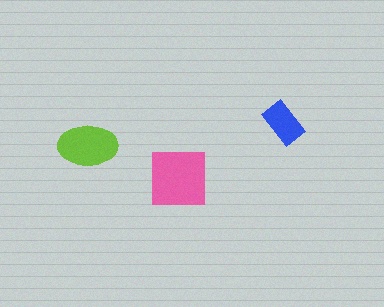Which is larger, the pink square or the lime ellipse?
The pink square.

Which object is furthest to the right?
The blue rectangle is rightmost.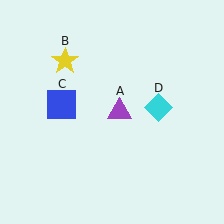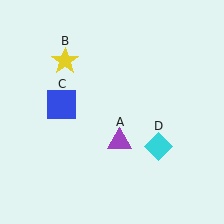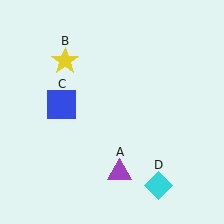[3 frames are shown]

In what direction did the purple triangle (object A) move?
The purple triangle (object A) moved down.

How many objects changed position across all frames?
2 objects changed position: purple triangle (object A), cyan diamond (object D).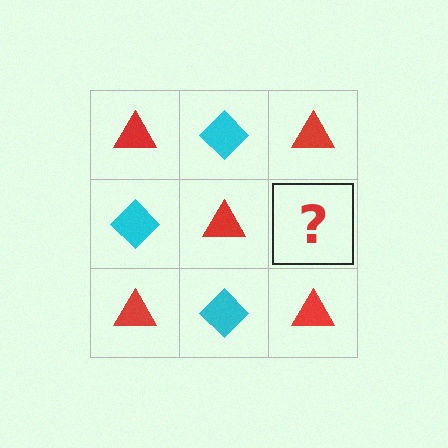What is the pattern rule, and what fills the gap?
The rule is that it alternates red triangle and cyan diamond in a checkerboard pattern. The gap should be filled with a cyan diamond.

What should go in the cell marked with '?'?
The missing cell should contain a cyan diamond.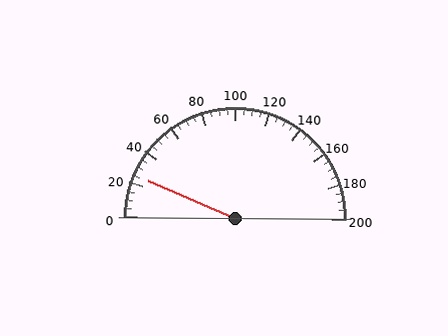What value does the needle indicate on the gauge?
The needle indicates approximately 25.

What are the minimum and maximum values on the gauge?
The gauge ranges from 0 to 200.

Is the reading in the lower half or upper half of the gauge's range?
The reading is in the lower half of the range (0 to 200).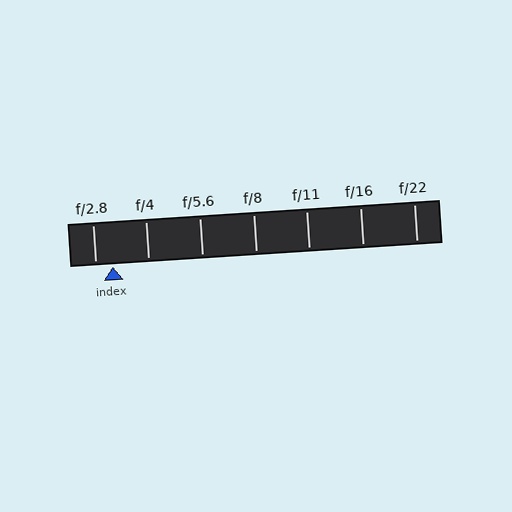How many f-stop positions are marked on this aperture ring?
There are 7 f-stop positions marked.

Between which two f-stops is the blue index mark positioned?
The index mark is between f/2.8 and f/4.